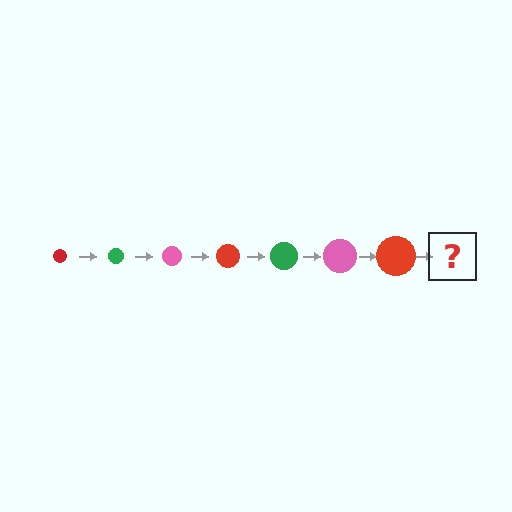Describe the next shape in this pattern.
It should be a green circle, larger than the previous one.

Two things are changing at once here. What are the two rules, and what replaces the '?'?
The two rules are that the circle grows larger each step and the color cycles through red, green, and pink. The '?' should be a green circle, larger than the previous one.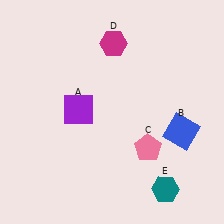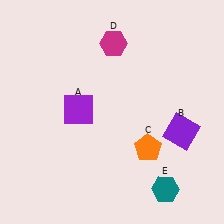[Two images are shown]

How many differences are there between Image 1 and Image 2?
There are 2 differences between the two images.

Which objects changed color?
B changed from blue to purple. C changed from pink to orange.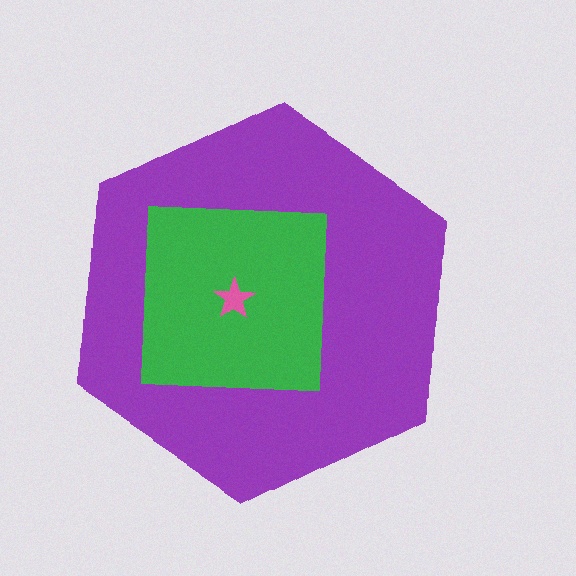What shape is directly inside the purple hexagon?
The green square.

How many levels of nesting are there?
3.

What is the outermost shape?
The purple hexagon.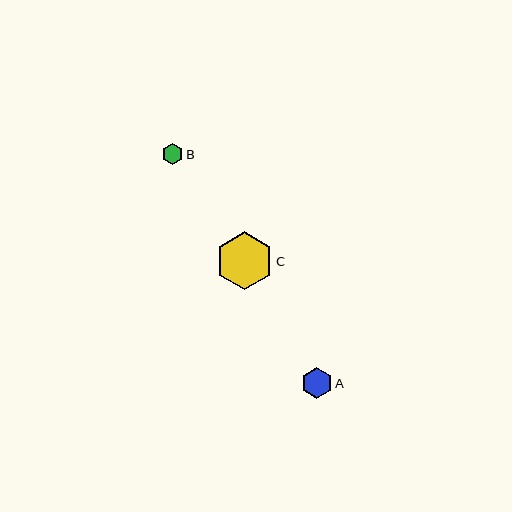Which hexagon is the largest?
Hexagon C is the largest with a size of approximately 58 pixels.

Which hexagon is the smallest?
Hexagon B is the smallest with a size of approximately 21 pixels.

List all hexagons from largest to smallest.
From largest to smallest: C, A, B.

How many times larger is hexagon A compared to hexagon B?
Hexagon A is approximately 1.5 times the size of hexagon B.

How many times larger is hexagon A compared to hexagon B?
Hexagon A is approximately 1.5 times the size of hexagon B.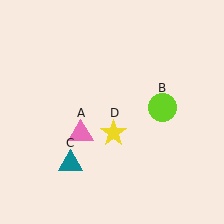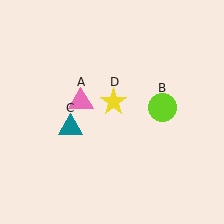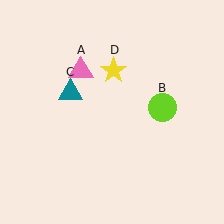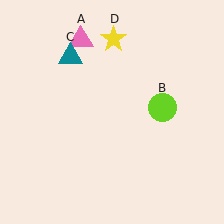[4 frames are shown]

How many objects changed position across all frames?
3 objects changed position: pink triangle (object A), teal triangle (object C), yellow star (object D).